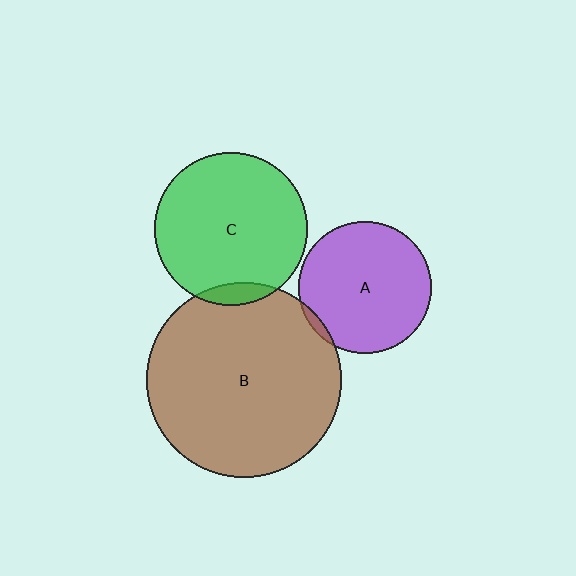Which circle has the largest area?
Circle B (brown).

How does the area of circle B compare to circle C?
Approximately 1.6 times.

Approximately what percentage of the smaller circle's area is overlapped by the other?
Approximately 5%.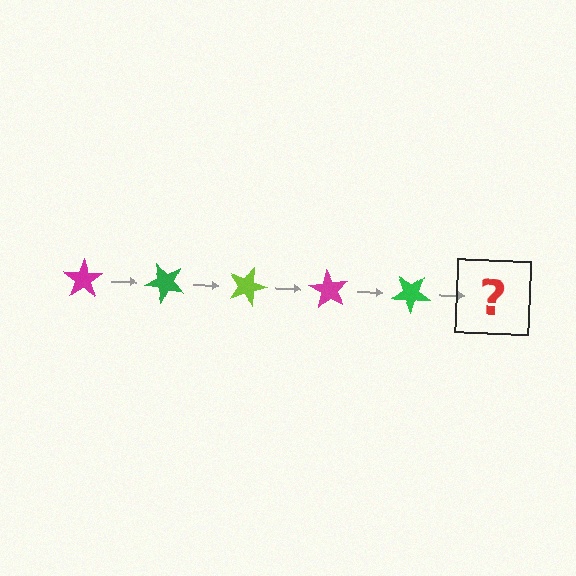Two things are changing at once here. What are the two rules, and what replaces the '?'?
The two rules are that it rotates 45 degrees each step and the color cycles through magenta, green, and lime. The '?' should be a lime star, rotated 225 degrees from the start.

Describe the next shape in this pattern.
It should be a lime star, rotated 225 degrees from the start.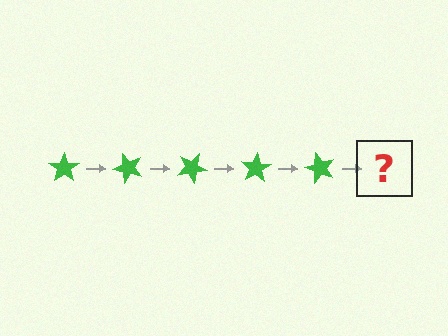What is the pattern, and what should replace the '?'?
The pattern is that the star rotates 50 degrees each step. The '?' should be a green star rotated 250 degrees.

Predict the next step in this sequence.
The next step is a green star rotated 250 degrees.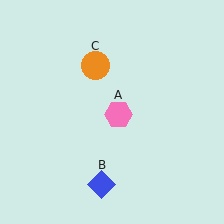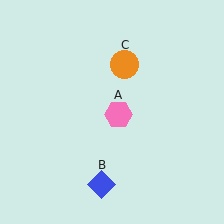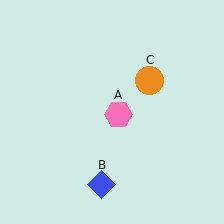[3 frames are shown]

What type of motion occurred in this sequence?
The orange circle (object C) rotated clockwise around the center of the scene.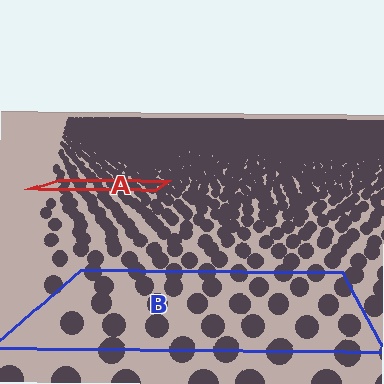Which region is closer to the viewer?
Region B is closer. The texture elements there are larger and more spread out.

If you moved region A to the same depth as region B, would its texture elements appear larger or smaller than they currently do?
They would appear larger. At a closer depth, the same texture elements are projected at a bigger on-screen size.